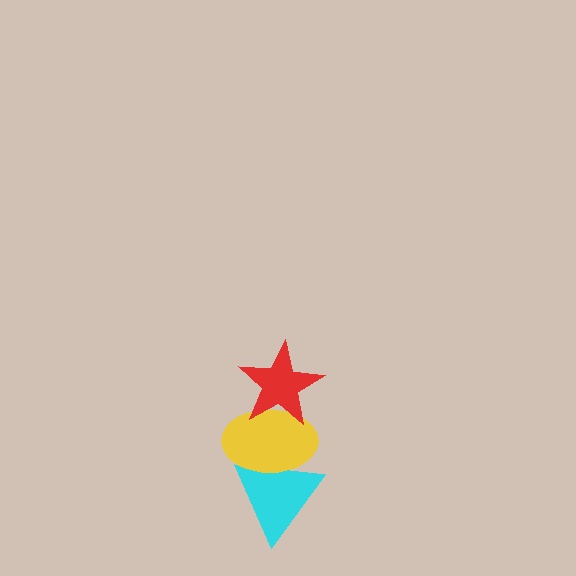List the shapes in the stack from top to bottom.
From top to bottom: the red star, the yellow ellipse, the cyan triangle.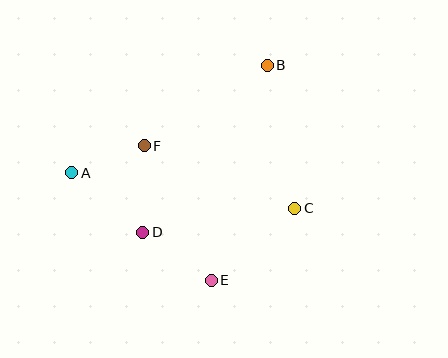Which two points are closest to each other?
Points A and F are closest to each other.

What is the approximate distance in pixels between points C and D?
The distance between C and D is approximately 154 pixels.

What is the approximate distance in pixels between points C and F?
The distance between C and F is approximately 163 pixels.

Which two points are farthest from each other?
Points A and C are farthest from each other.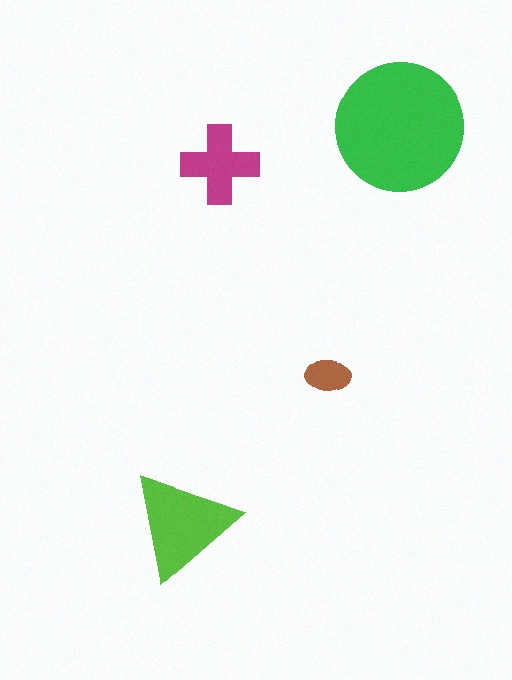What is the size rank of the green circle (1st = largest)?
1st.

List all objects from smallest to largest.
The brown ellipse, the magenta cross, the lime triangle, the green circle.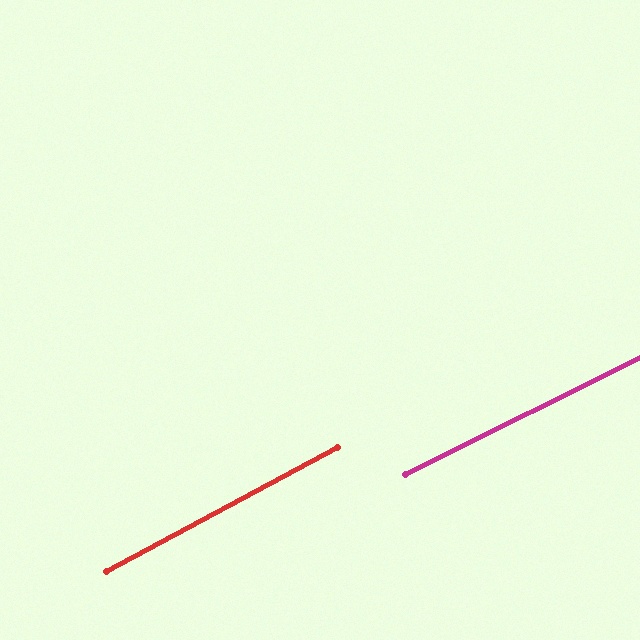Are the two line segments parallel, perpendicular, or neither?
Parallel — their directions differ by only 1.8°.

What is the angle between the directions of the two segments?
Approximately 2 degrees.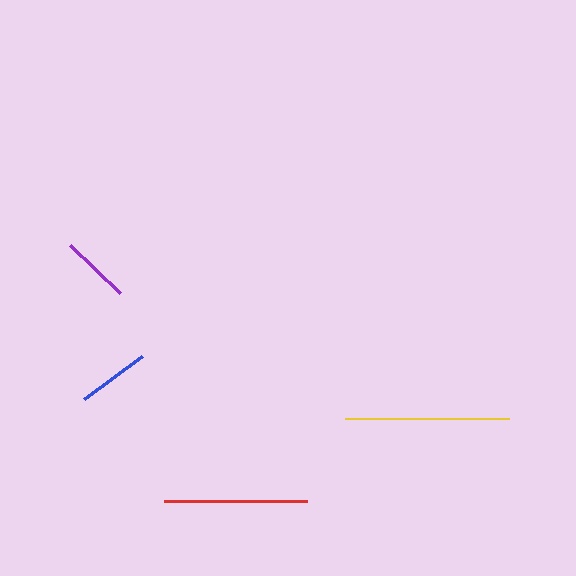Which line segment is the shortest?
The purple line is the shortest at approximately 69 pixels.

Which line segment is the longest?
The yellow line is the longest at approximately 164 pixels.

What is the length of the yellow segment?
The yellow segment is approximately 164 pixels long.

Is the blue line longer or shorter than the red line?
The red line is longer than the blue line.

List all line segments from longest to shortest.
From longest to shortest: yellow, red, blue, purple.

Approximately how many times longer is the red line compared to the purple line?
The red line is approximately 2.1 times the length of the purple line.